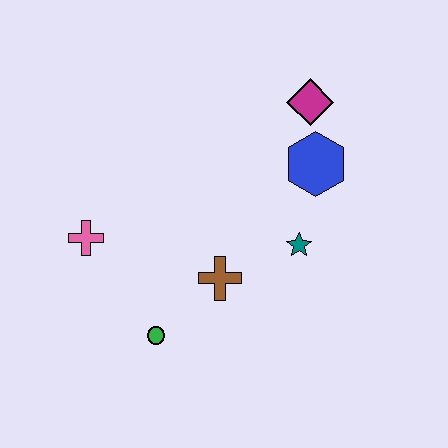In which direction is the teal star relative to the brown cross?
The teal star is to the right of the brown cross.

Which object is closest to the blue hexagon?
The magenta diamond is closest to the blue hexagon.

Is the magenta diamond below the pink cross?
No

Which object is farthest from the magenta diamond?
The green circle is farthest from the magenta diamond.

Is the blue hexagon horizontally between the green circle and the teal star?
No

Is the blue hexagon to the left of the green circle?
No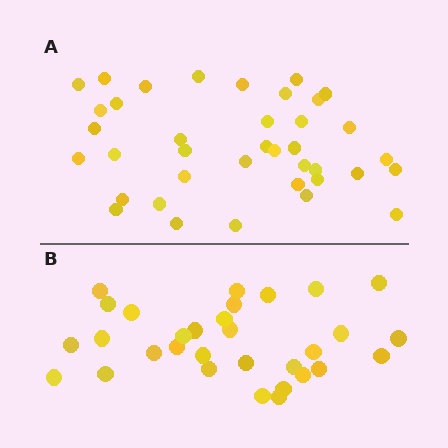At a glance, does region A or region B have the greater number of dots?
Region A (the top region) has more dots.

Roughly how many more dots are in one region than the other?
Region A has roughly 8 or so more dots than region B.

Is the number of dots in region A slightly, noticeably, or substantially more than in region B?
Region A has only slightly more — the two regions are fairly close. The ratio is roughly 1.2 to 1.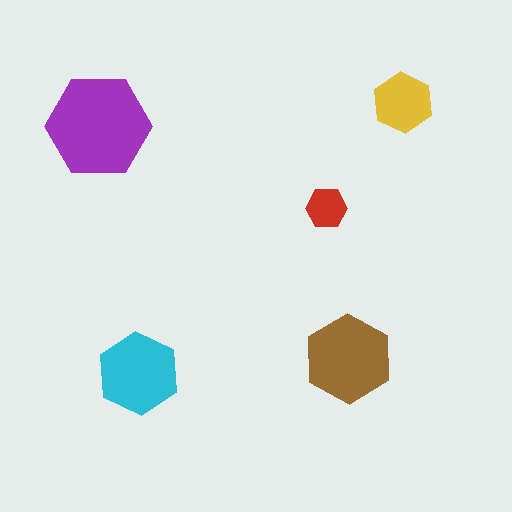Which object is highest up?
The yellow hexagon is topmost.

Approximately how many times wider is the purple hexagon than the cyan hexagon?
About 1.5 times wider.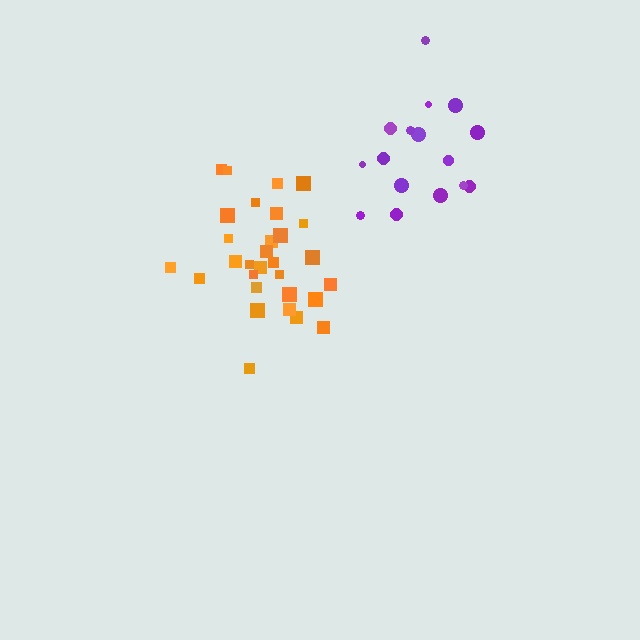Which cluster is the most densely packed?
Orange.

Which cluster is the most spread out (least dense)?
Purple.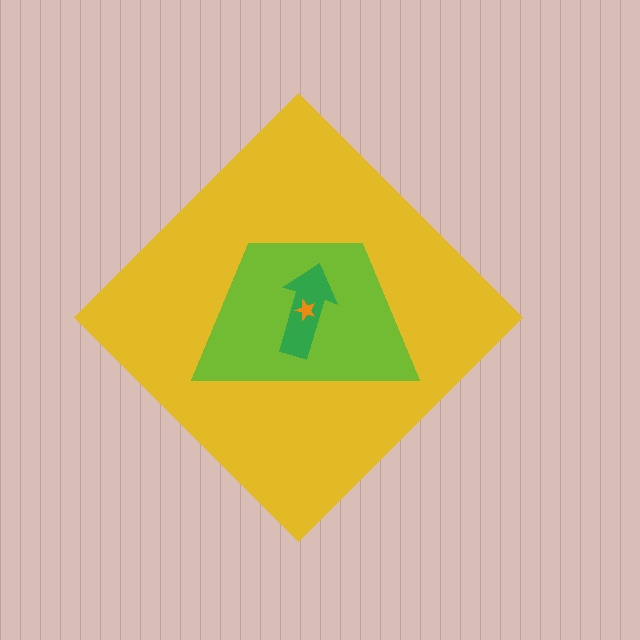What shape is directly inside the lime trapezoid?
The green arrow.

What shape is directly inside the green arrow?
The orange star.